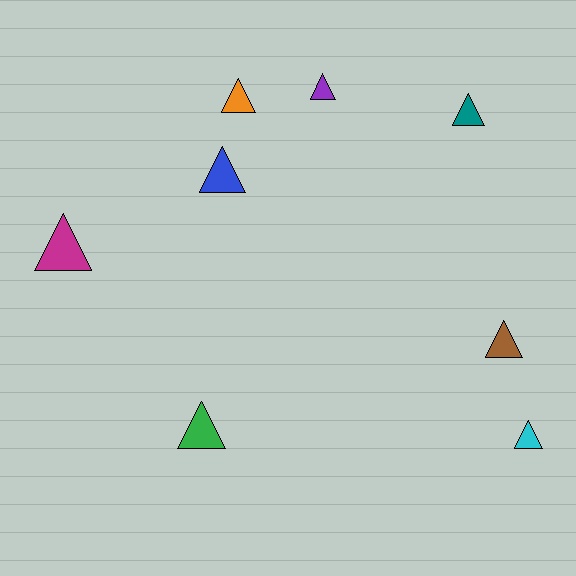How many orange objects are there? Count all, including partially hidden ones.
There is 1 orange object.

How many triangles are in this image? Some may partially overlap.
There are 8 triangles.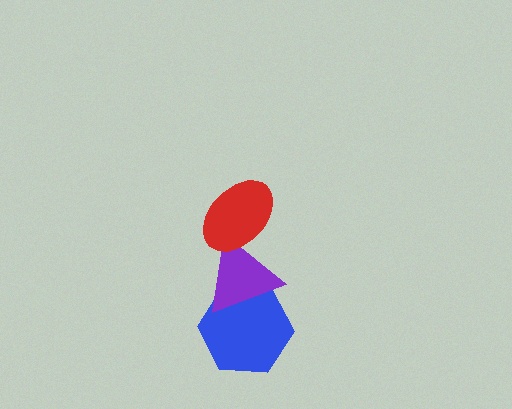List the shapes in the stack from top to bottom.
From top to bottom: the red ellipse, the purple triangle, the blue hexagon.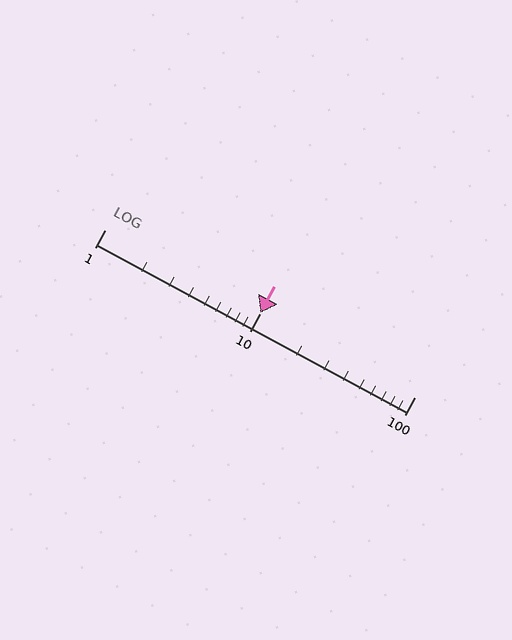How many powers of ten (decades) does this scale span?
The scale spans 2 decades, from 1 to 100.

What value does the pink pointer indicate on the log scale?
The pointer indicates approximately 10.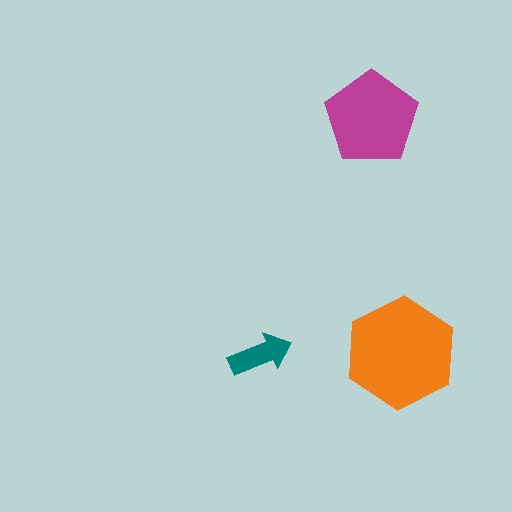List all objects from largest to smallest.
The orange hexagon, the magenta pentagon, the teal arrow.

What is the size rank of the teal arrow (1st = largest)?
3rd.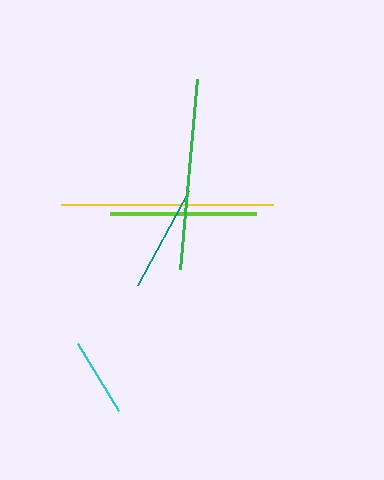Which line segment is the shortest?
The cyan line is the shortest at approximately 78 pixels.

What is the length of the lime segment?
The lime segment is approximately 146 pixels long.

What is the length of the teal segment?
The teal segment is approximately 107 pixels long.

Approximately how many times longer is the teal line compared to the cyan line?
The teal line is approximately 1.4 times the length of the cyan line.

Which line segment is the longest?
The yellow line is the longest at approximately 211 pixels.